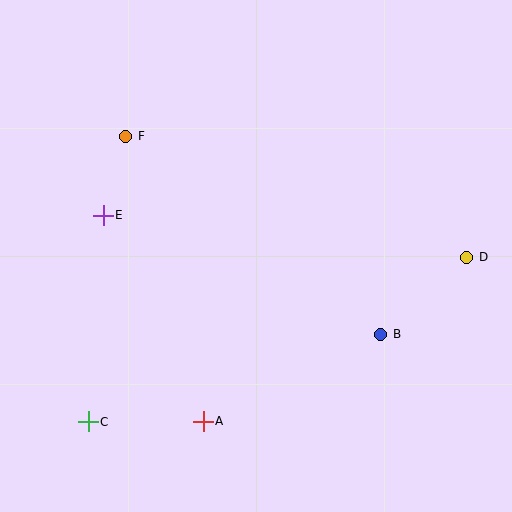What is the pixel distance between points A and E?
The distance between A and E is 229 pixels.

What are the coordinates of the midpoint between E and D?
The midpoint between E and D is at (285, 236).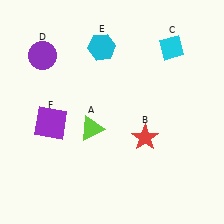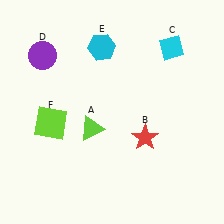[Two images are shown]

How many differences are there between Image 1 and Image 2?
There is 1 difference between the two images.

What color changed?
The square (F) changed from purple in Image 1 to lime in Image 2.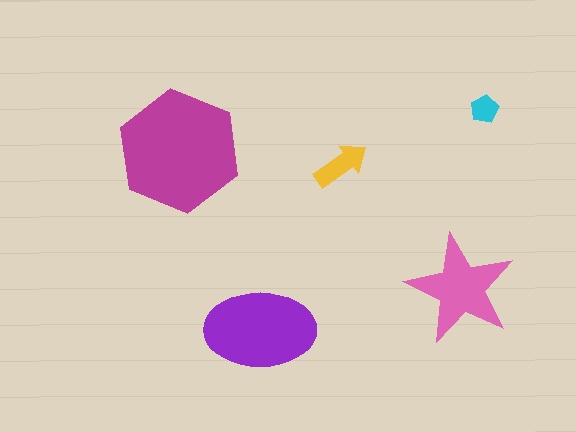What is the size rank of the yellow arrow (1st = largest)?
4th.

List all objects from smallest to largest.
The cyan pentagon, the yellow arrow, the pink star, the purple ellipse, the magenta hexagon.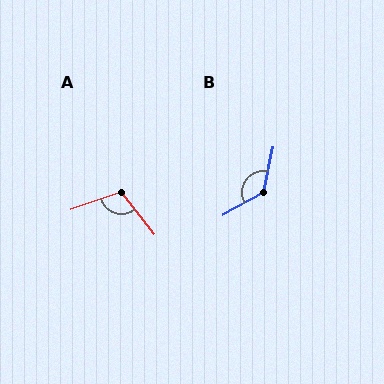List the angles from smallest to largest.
A (109°), B (130°).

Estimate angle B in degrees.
Approximately 130 degrees.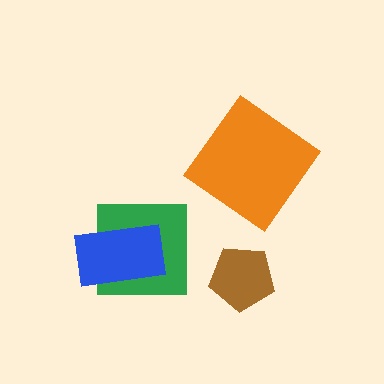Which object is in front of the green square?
The blue rectangle is in front of the green square.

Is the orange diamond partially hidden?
No, no other shape covers it.